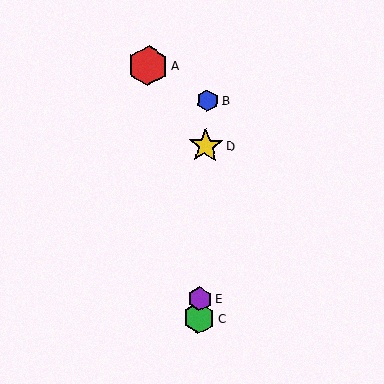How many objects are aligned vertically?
4 objects (B, C, D, E) are aligned vertically.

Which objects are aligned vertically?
Objects B, C, D, E are aligned vertically.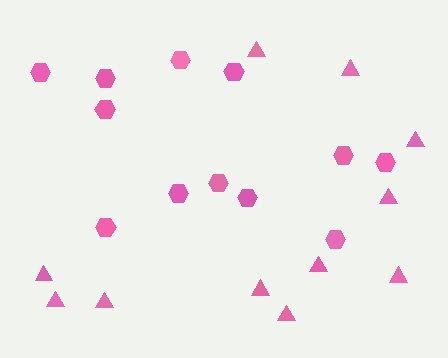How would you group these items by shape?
There are 2 groups: one group of triangles (11) and one group of hexagons (12).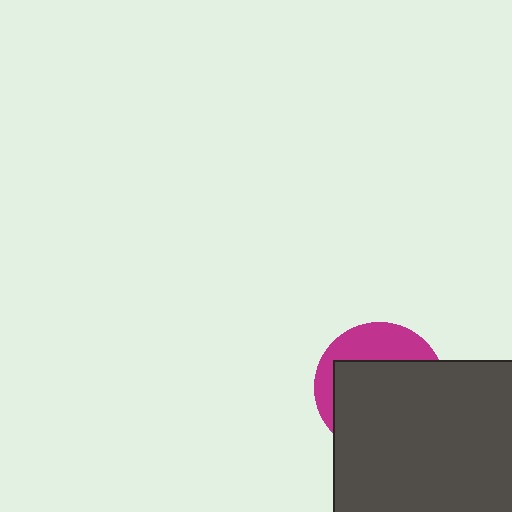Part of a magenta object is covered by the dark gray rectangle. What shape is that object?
It is a circle.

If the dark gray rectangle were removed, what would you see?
You would see the complete magenta circle.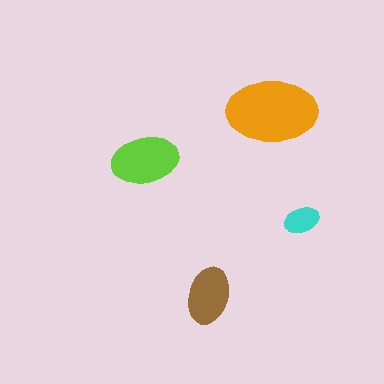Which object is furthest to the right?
The cyan ellipse is rightmost.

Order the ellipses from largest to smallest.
the orange one, the lime one, the brown one, the cyan one.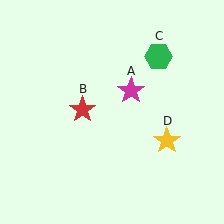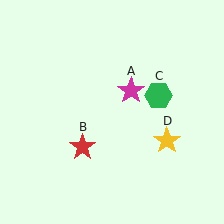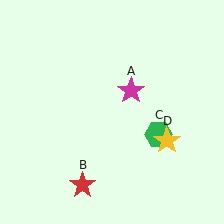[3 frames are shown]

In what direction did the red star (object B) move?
The red star (object B) moved down.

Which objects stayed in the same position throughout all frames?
Magenta star (object A) and yellow star (object D) remained stationary.